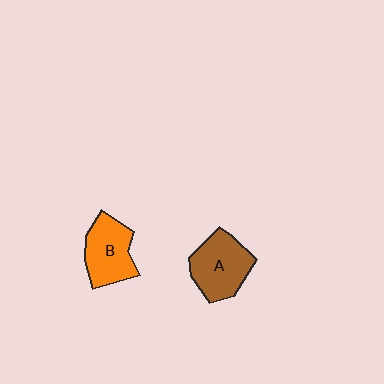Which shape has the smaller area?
Shape B (orange).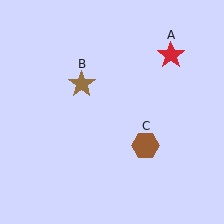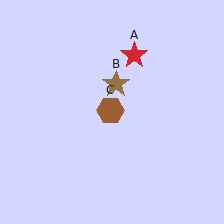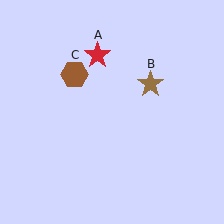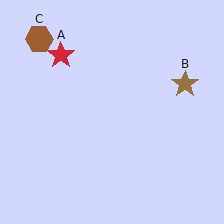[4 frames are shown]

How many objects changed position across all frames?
3 objects changed position: red star (object A), brown star (object B), brown hexagon (object C).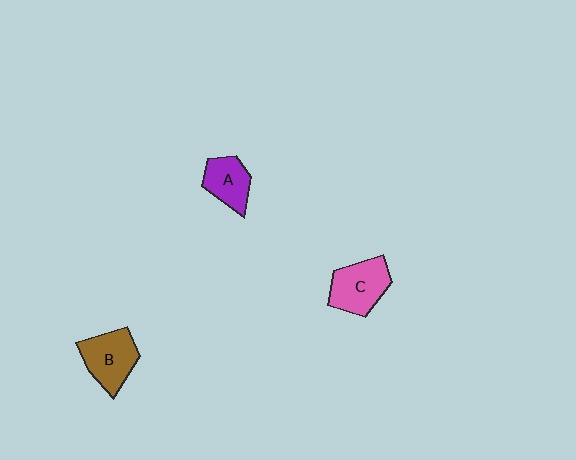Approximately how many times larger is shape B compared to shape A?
Approximately 1.3 times.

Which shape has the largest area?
Shape C (pink).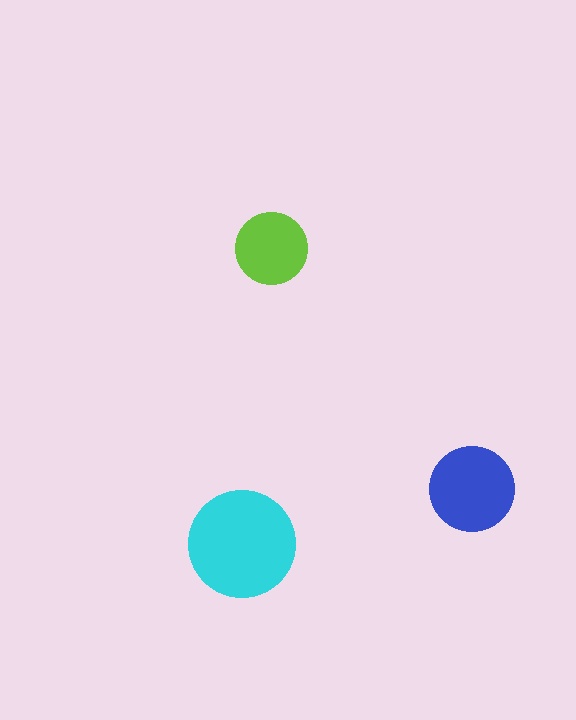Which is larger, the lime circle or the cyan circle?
The cyan one.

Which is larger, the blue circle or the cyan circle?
The cyan one.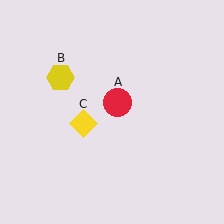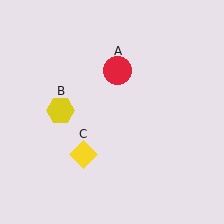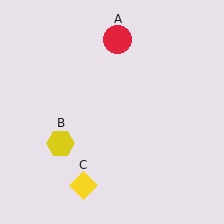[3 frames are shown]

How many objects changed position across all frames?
3 objects changed position: red circle (object A), yellow hexagon (object B), yellow diamond (object C).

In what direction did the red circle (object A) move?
The red circle (object A) moved up.